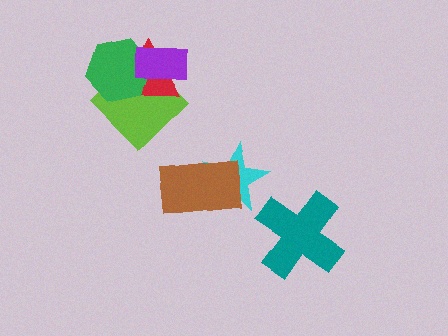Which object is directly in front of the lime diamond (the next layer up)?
The red triangle is directly in front of the lime diamond.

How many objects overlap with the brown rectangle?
1 object overlaps with the brown rectangle.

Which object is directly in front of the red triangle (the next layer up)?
The green hexagon is directly in front of the red triangle.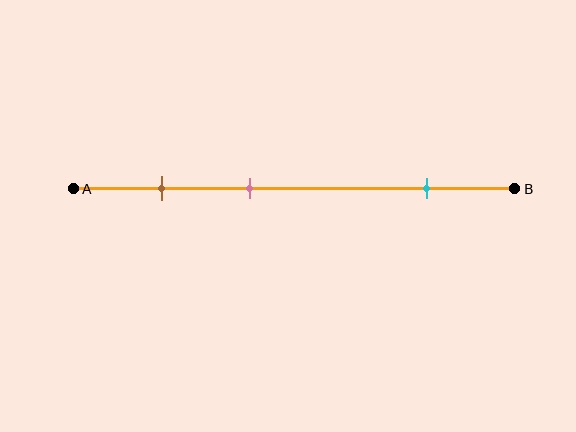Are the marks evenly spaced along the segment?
No, the marks are not evenly spaced.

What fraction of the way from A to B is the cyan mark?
The cyan mark is approximately 80% (0.8) of the way from A to B.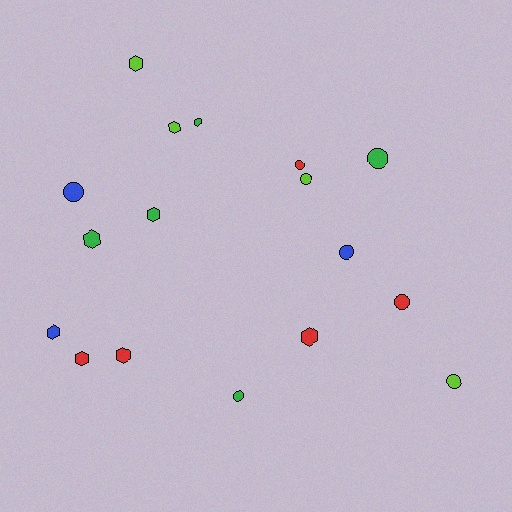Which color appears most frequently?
Red, with 5 objects.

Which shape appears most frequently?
Hexagon, with 9 objects.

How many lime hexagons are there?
There are 2 lime hexagons.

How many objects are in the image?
There are 17 objects.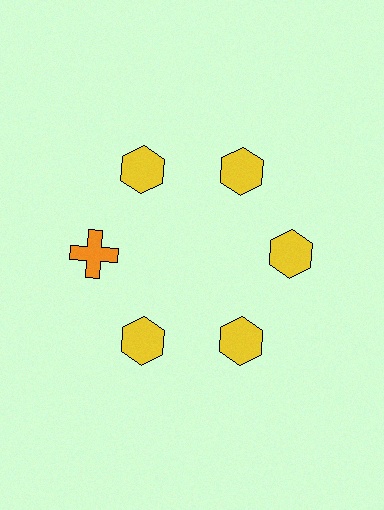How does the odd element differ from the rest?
It differs in both color (orange instead of yellow) and shape (cross instead of hexagon).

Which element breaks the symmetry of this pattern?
The orange cross at roughly the 9 o'clock position breaks the symmetry. All other shapes are yellow hexagons.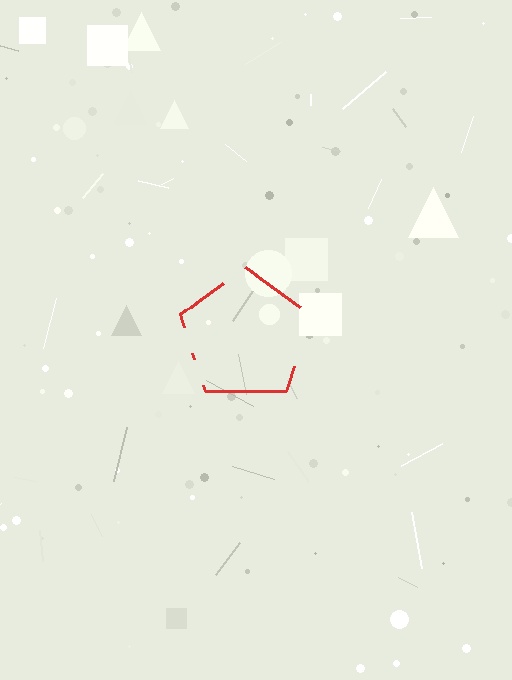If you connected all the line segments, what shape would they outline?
They would outline a pentagon.